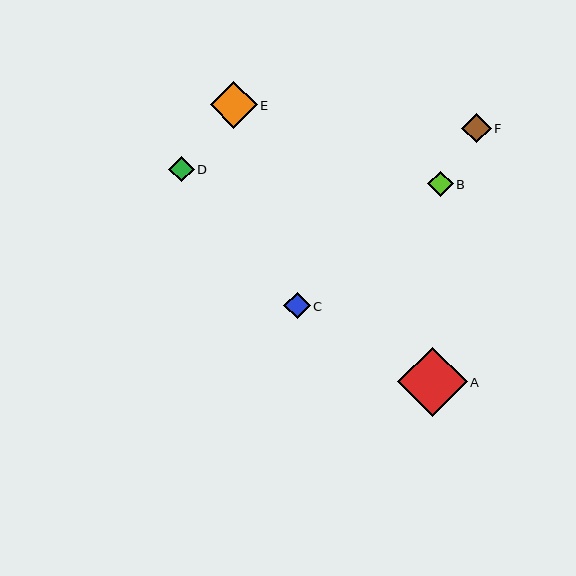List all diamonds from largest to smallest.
From largest to smallest: A, E, F, C, D, B.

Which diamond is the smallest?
Diamond B is the smallest with a size of approximately 26 pixels.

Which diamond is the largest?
Diamond A is the largest with a size of approximately 70 pixels.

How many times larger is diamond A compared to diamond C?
Diamond A is approximately 2.7 times the size of diamond C.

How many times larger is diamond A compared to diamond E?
Diamond A is approximately 1.5 times the size of diamond E.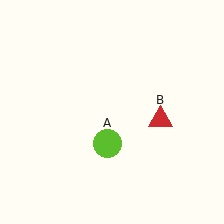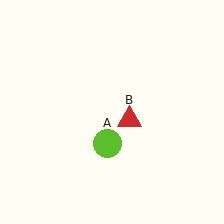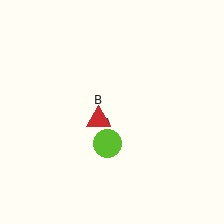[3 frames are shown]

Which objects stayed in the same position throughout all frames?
Lime circle (object A) remained stationary.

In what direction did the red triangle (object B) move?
The red triangle (object B) moved left.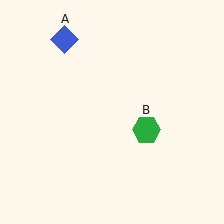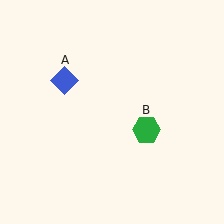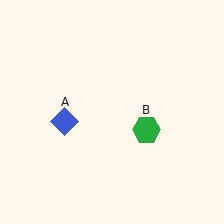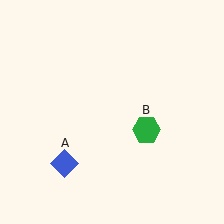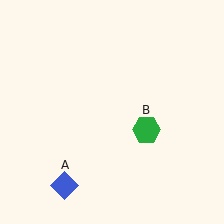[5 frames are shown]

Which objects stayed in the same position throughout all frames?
Green hexagon (object B) remained stationary.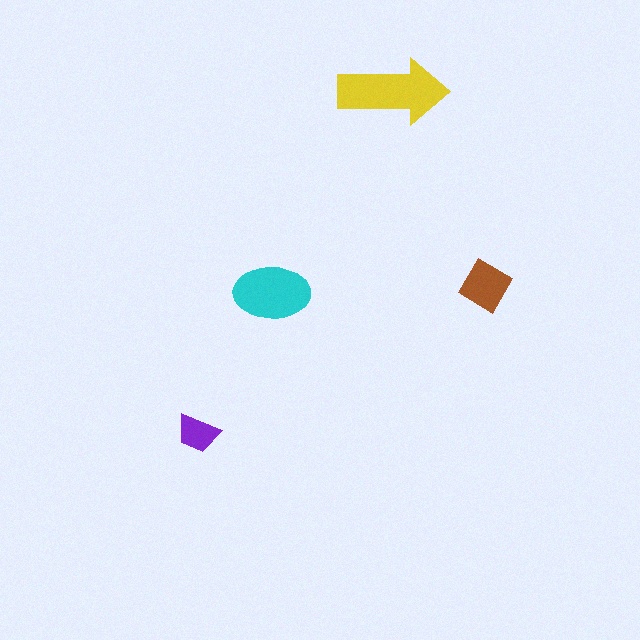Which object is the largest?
The yellow arrow.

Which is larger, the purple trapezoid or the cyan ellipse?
The cyan ellipse.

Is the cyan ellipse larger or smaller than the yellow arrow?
Smaller.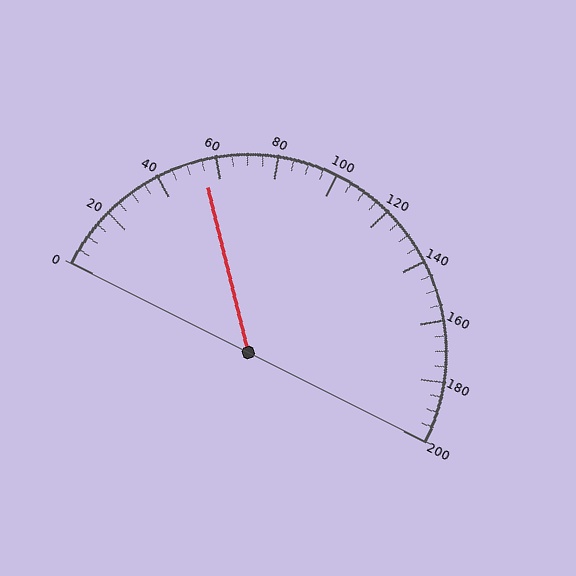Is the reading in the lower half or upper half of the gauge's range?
The reading is in the lower half of the range (0 to 200).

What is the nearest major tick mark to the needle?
The nearest major tick mark is 60.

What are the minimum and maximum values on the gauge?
The gauge ranges from 0 to 200.